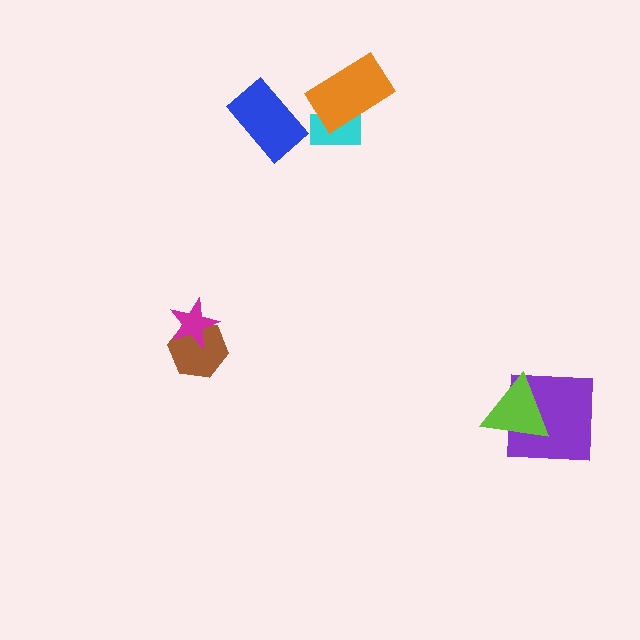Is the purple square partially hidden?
Yes, it is partially covered by another shape.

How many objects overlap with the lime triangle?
1 object overlaps with the lime triangle.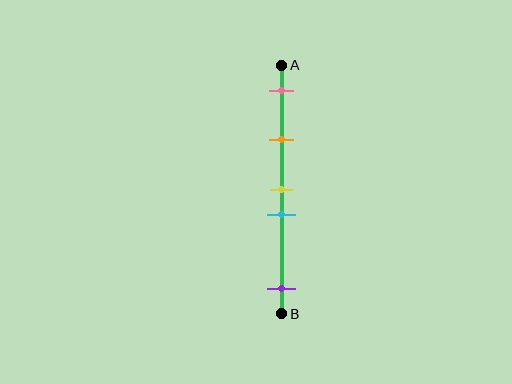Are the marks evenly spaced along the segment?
No, the marks are not evenly spaced.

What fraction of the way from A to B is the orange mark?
The orange mark is approximately 30% (0.3) of the way from A to B.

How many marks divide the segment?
There are 5 marks dividing the segment.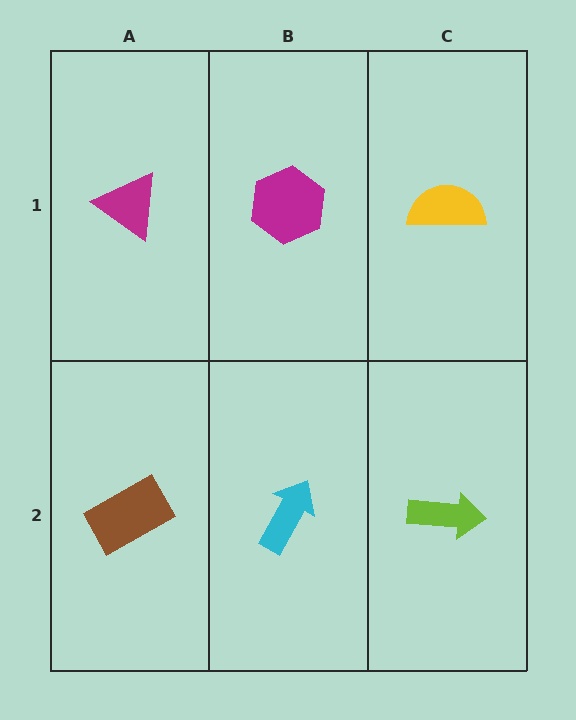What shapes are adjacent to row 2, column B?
A magenta hexagon (row 1, column B), a brown rectangle (row 2, column A), a lime arrow (row 2, column C).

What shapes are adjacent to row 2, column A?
A magenta triangle (row 1, column A), a cyan arrow (row 2, column B).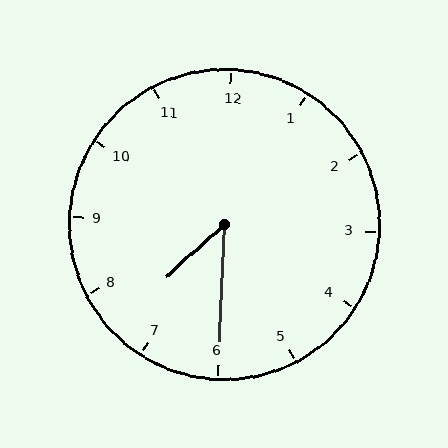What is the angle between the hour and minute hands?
Approximately 45 degrees.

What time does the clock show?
7:30.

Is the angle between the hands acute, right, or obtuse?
It is acute.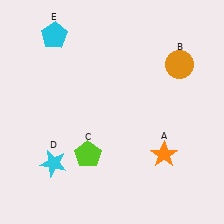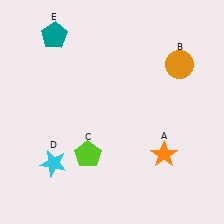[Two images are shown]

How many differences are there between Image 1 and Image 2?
There is 1 difference between the two images.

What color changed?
The pentagon (E) changed from cyan in Image 1 to teal in Image 2.